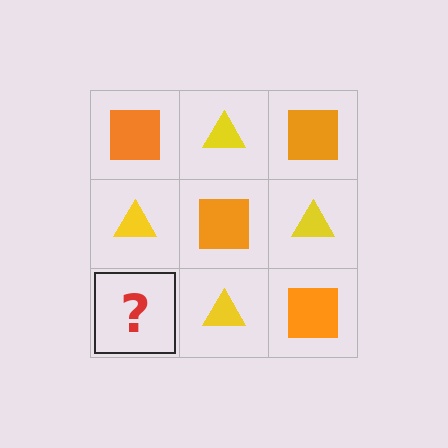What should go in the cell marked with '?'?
The missing cell should contain an orange square.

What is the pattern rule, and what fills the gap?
The rule is that it alternates orange square and yellow triangle in a checkerboard pattern. The gap should be filled with an orange square.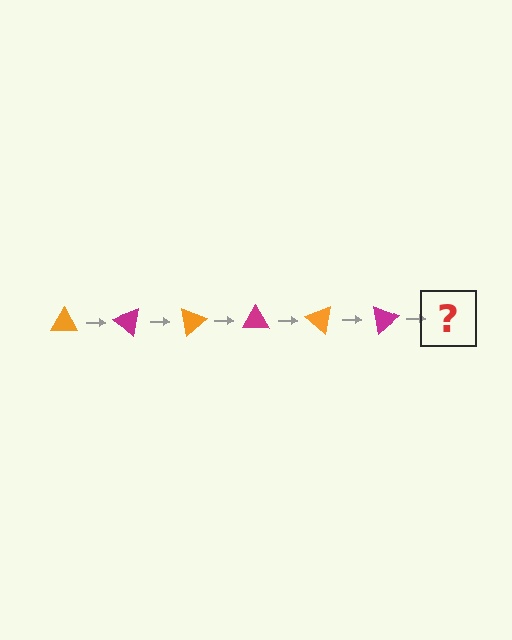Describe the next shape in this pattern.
It should be an orange triangle, rotated 240 degrees from the start.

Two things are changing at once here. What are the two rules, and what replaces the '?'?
The two rules are that it rotates 40 degrees each step and the color cycles through orange and magenta. The '?' should be an orange triangle, rotated 240 degrees from the start.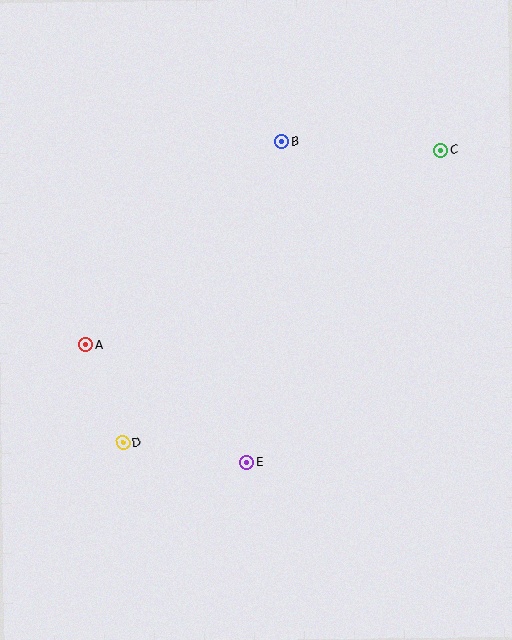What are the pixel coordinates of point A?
Point A is at (86, 345).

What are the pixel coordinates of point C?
Point C is at (441, 150).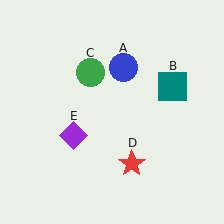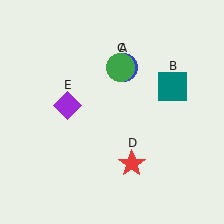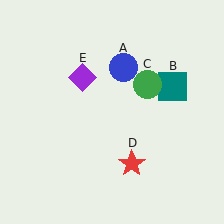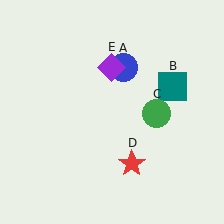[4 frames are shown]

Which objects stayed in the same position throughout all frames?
Blue circle (object A) and teal square (object B) and red star (object D) remained stationary.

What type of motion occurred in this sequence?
The green circle (object C), purple diamond (object E) rotated clockwise around the center of the scene.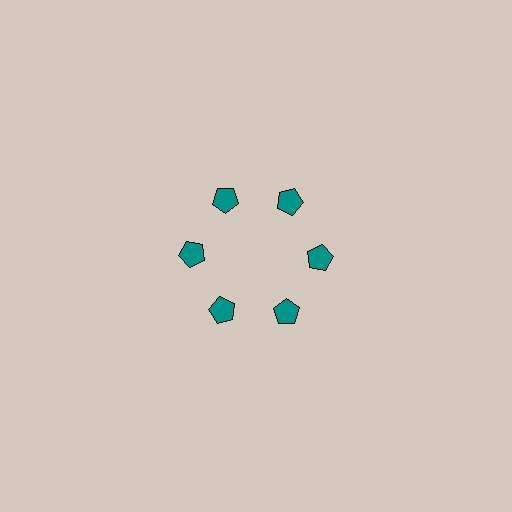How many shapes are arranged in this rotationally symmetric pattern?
There are 6 shapes, arranged in 6 groups of 1.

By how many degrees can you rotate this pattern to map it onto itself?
The pattern maps onto itself every 60 degrees of rotation.